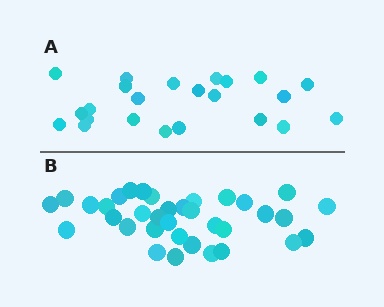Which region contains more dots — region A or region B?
Region B (the bottom region) has more dots.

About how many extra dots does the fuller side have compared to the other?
Region B has roughly 12 or so more dots than region A.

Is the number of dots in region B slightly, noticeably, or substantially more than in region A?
Region B has substantially more. The ratio is roughly 1.5 to 1.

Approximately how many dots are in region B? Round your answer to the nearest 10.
About 40 dots. (The exact count is 35, which rounds to 40.)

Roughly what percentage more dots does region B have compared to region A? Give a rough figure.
About 50% more.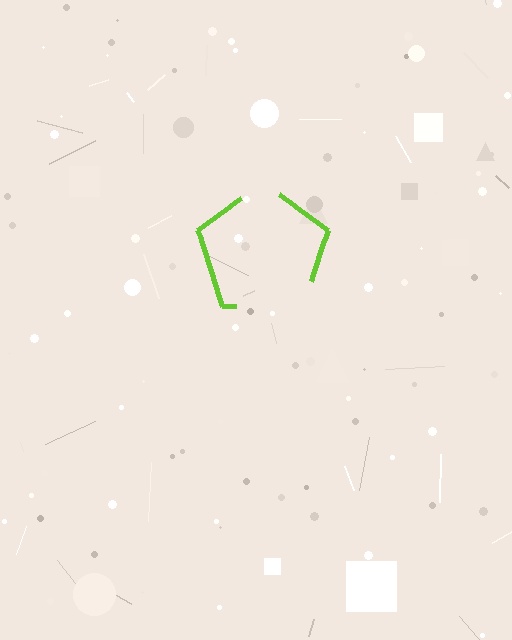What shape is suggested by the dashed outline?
The dashed outline suggests a pentagon.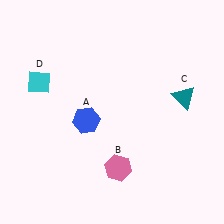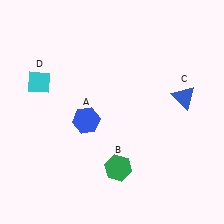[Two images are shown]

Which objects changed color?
B changed from pink to green. C changed from teal to blue.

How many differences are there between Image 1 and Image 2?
There are 2 differences between the two images.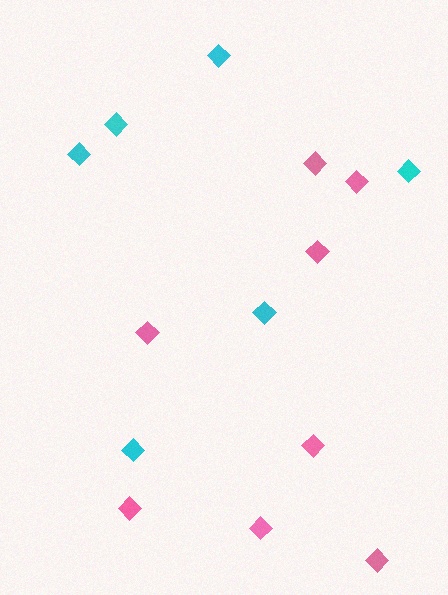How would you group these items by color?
There are 2 groups: one group of cyan diamonds (6) and one group of pink diamonds (8).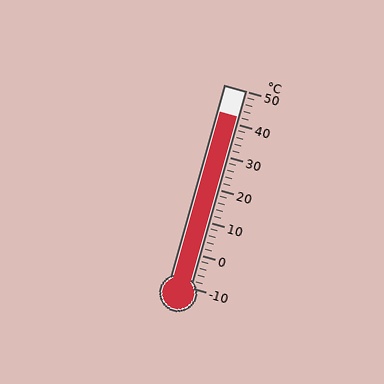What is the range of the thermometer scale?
The thermometer scale ranges from -10°C to 50°C.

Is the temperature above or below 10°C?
The temperature is above 10°C.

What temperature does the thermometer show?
The thermometer shows approximately 42°C.